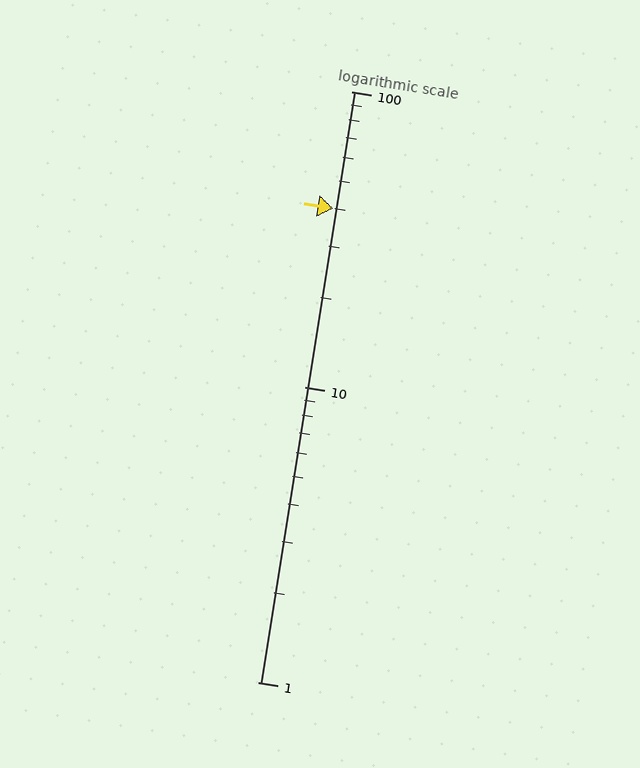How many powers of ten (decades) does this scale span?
The scale spans 2 decades, from 1 to 100.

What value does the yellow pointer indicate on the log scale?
The pointer indicates approximately 40.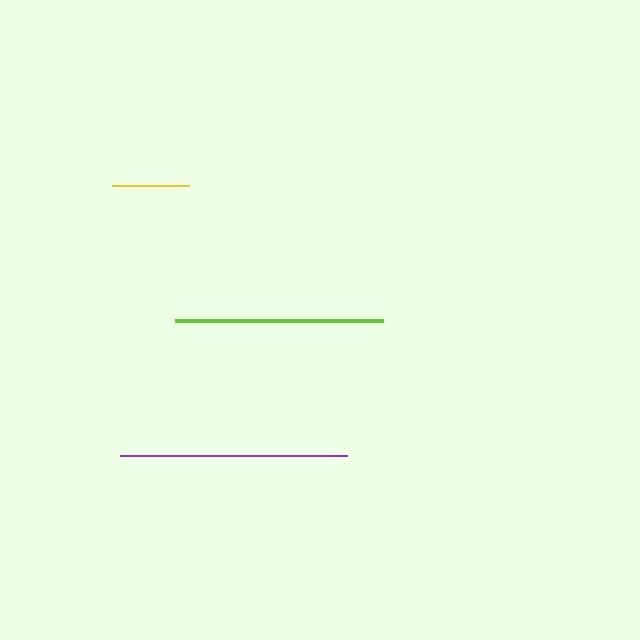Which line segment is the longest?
The purple line is the longest at approximately 226 pixels.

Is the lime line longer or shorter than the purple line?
The purple line is longer than the lime line.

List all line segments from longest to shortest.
From longest to shortest: purple, lime, yellow.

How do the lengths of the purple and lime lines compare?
The purple and lime lines are approximately the same length.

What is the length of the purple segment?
The purple segment is approximately 226 pixels long.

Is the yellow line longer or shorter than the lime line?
The lime line is longer than the yellow line.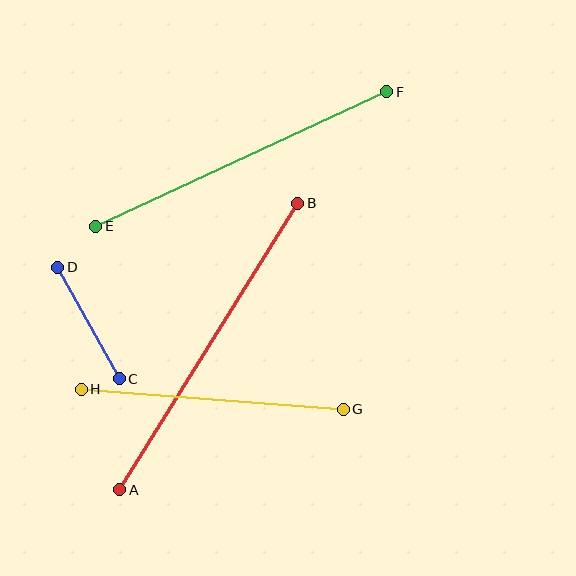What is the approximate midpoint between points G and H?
The midpoint is at approximately (212, 399) pixels.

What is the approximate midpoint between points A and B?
The midpoint is at approximately (209, 347) pixels.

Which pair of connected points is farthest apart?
Points A and B are farthest apart.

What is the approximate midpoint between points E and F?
The midpoint is at approximately (241, 159) pixels.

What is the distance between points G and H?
The distance is approximately 263 pixels.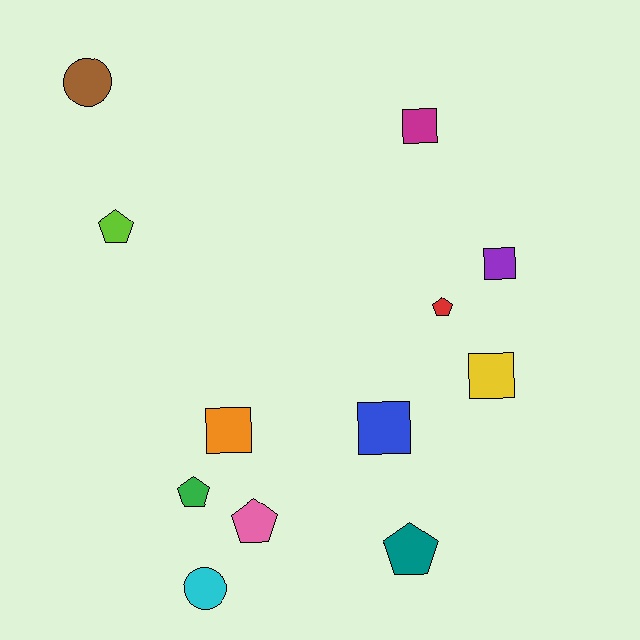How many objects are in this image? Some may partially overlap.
There are 12 objects.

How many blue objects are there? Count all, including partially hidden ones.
There is 1 blue object.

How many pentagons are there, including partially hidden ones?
There are 5 pentagons.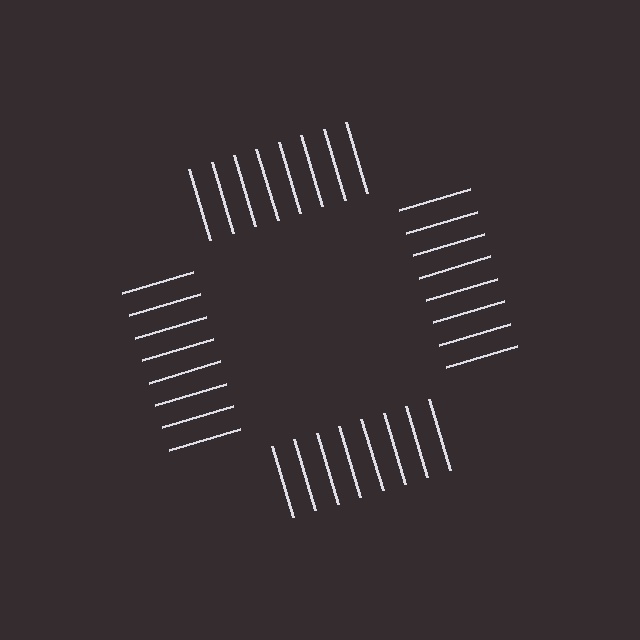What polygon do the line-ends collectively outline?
An illusory square — the line segments terminate on its edges but no continuous stroke is drawn.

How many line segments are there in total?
32 — 8 along each of the 4 edges.